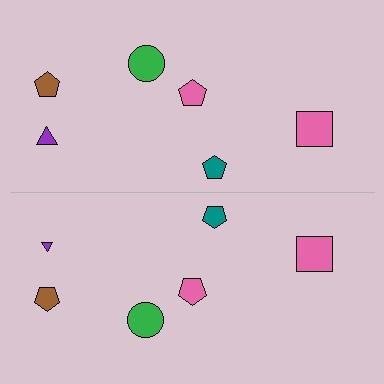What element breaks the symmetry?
The purple triangle on the bottom side has a different size than its mirror counterpart.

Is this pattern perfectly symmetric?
No, the pattern is not perfectly symmetric. The purple triangle on the bottom side has a different size than its mirror counterpart.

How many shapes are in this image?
There are 12 shapes in this image.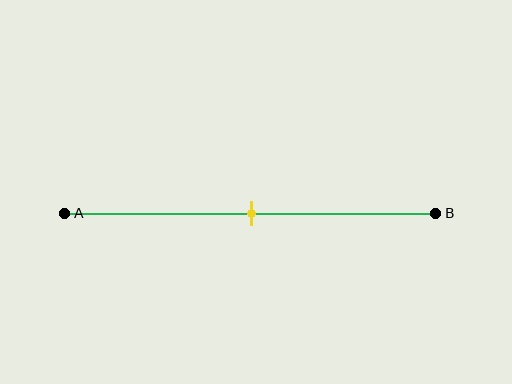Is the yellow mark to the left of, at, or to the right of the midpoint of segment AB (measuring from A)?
The yellow mark is approximately at the midpoint of segment AB.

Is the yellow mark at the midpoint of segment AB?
Yes, the mark is approximately at the midpoint.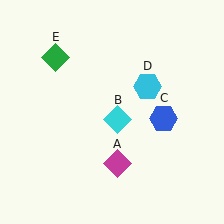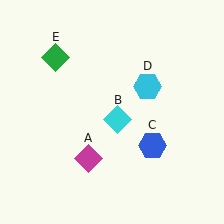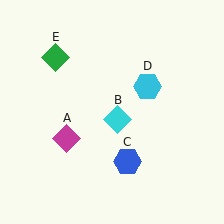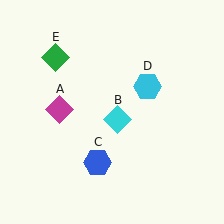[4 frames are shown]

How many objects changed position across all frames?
2 objects changed position: magenta diamond (object A), blue hexagon (object C).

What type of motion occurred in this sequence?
The magenta diamond (object A), blue hexagon (object C) rotated clockwise around the center of the scene.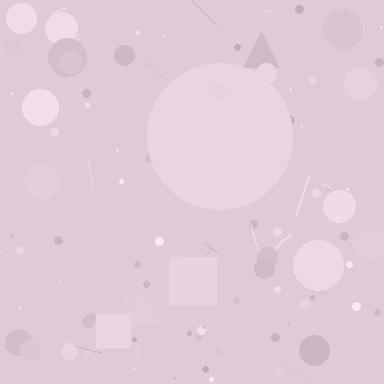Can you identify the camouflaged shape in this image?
The camouflaged shape is a circle.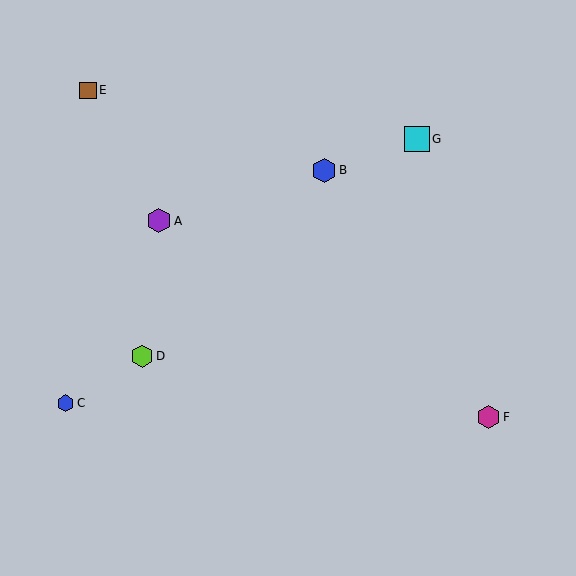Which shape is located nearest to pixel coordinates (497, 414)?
The magenta hexagon (labeled F) at (488, 417) is nearest to that location.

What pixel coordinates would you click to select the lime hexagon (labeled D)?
Click at (142, 356) to select the lime hexagon D.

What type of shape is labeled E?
Shape E is a brown square.